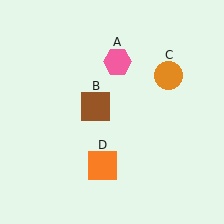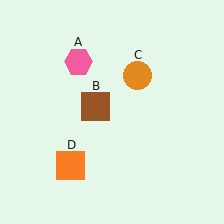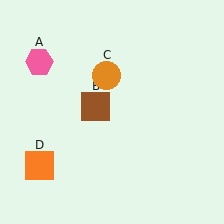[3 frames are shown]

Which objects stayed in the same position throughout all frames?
Brown square (object B) remained stationary.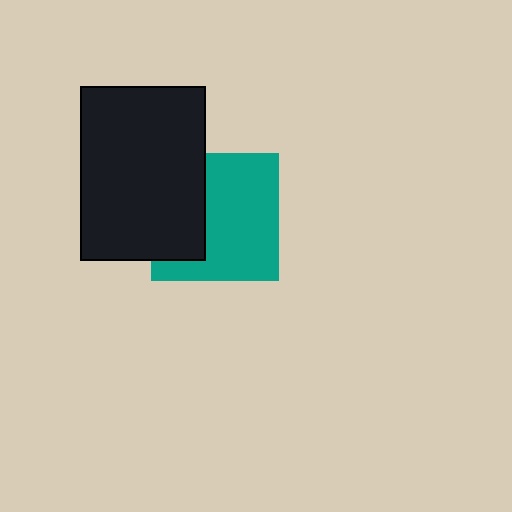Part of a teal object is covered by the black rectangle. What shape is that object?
It is a square.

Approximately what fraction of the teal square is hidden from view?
Roughly 36% of the teal square is hidden behind the black rectangle.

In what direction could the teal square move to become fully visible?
The teal square could move right. That would shift it out from behind the black rectangle entirely.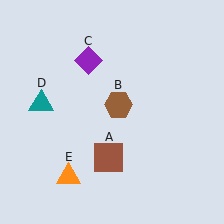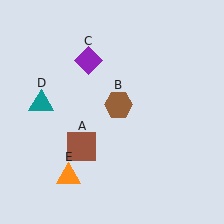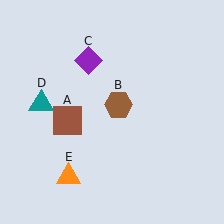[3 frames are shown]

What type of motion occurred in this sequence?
The brown square (object A) rotated clockwise around the center of the scene.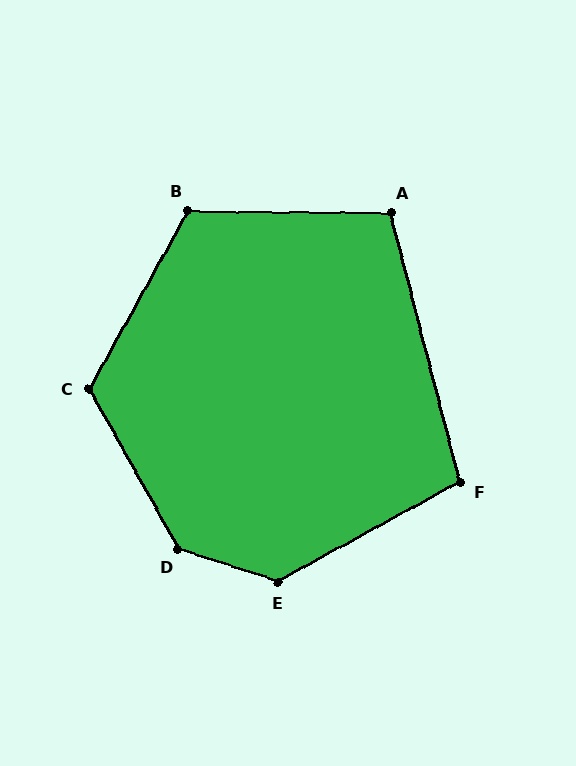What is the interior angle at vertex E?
Approximately 133 degrees (obtuse).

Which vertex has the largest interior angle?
D, at approximately 137 degrees.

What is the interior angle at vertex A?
Approximately 105 degrees (obtuse).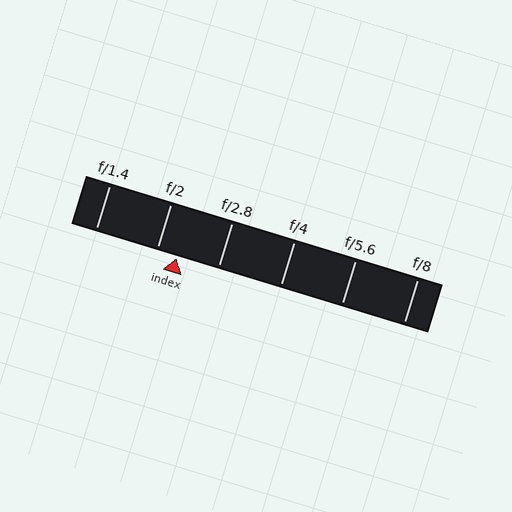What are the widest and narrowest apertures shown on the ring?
The widest aperture shown is f/1.4 and the narrowest is f/8.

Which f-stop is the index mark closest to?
The index mark is closest to f/2.